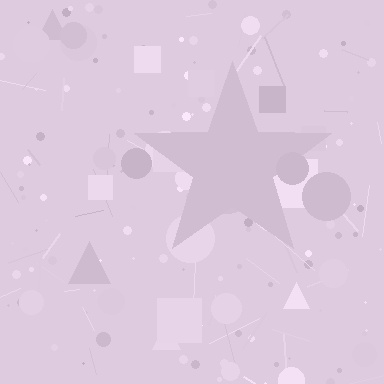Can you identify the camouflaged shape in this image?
The camouflaged shape is a star.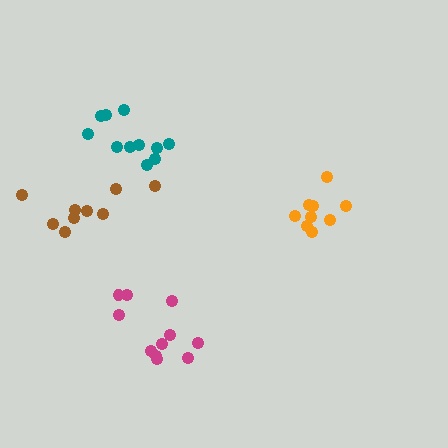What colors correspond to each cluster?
The clusters are colored: teal, magenta, brown, orange.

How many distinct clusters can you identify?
There are 4 distinct clusters.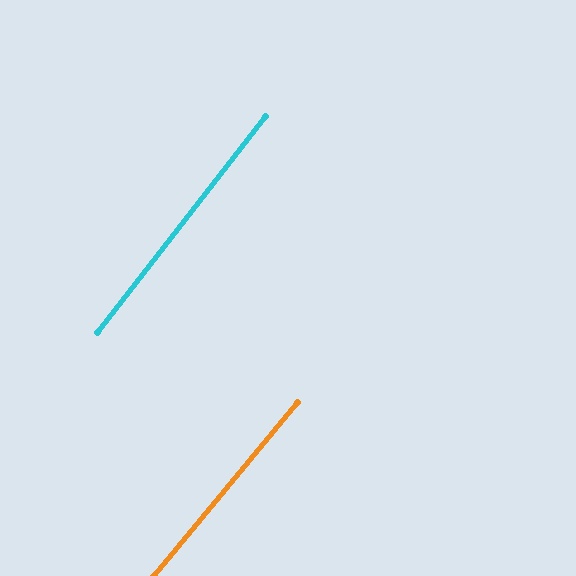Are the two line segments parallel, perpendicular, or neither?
Parallel — their directions differ by only 1.8°.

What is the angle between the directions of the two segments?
Approximately 2 degrees.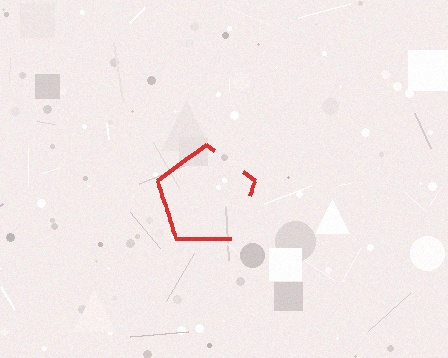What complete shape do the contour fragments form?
The contour fragments form a pentagon.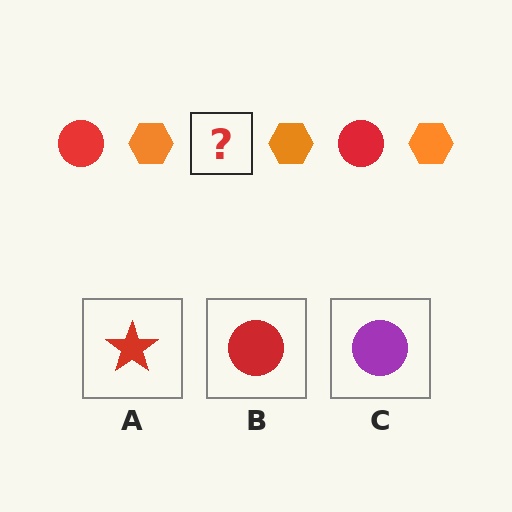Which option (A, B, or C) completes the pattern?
B.